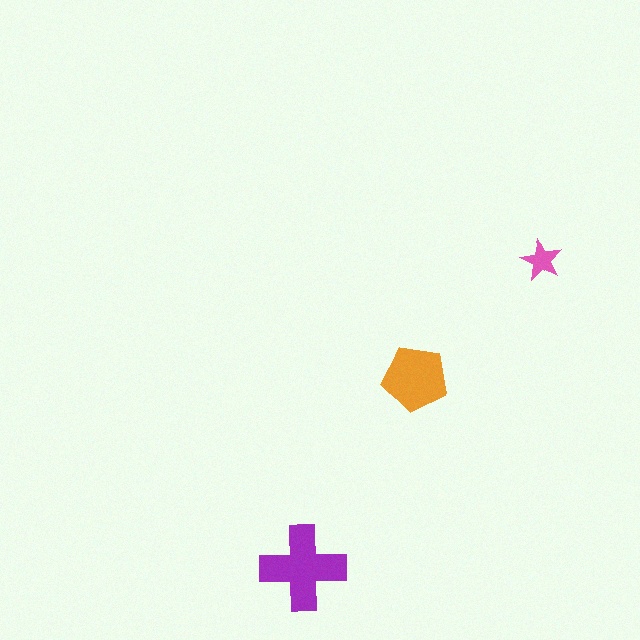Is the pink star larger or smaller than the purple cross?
Smaller.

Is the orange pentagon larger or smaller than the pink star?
Larger.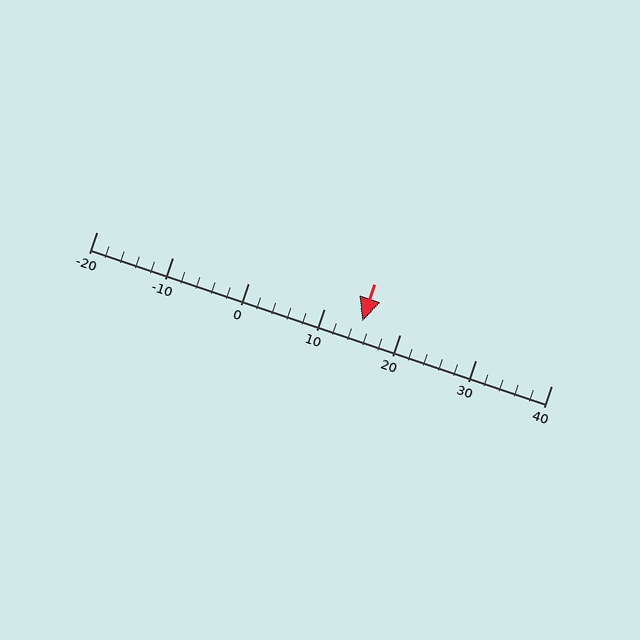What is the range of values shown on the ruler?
The ruler shows values from -20 to 40.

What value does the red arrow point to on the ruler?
The red arrow points to approximately 15.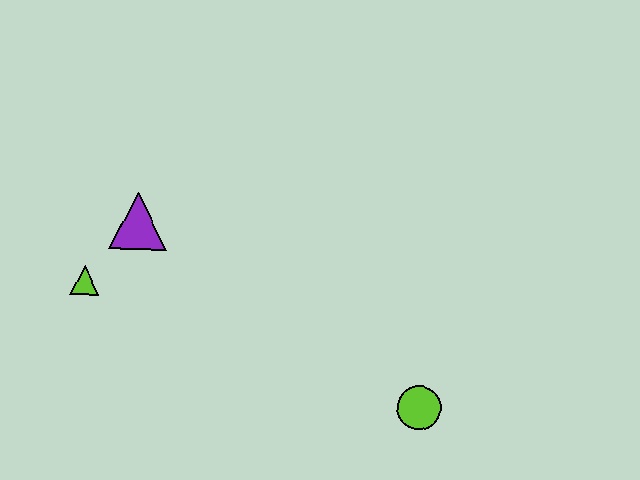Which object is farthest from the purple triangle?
The lime circle is farthest from the purple triangle.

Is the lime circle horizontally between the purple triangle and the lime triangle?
No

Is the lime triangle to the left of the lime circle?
Yes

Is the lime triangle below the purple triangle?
Yes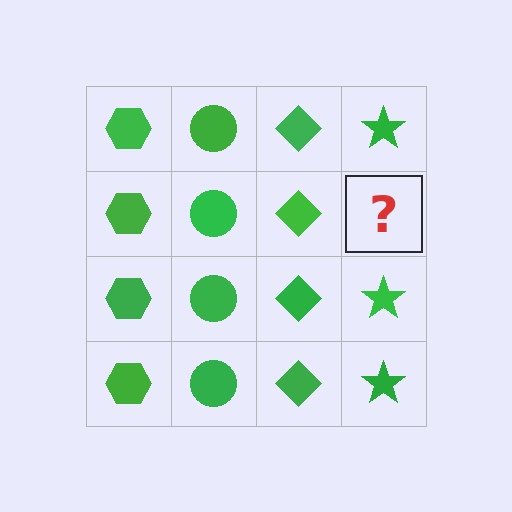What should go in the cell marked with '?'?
The missing cell should contain a green star.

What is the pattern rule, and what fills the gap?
The rule is that each column has a consistent shape. The gap should be filled with a green star.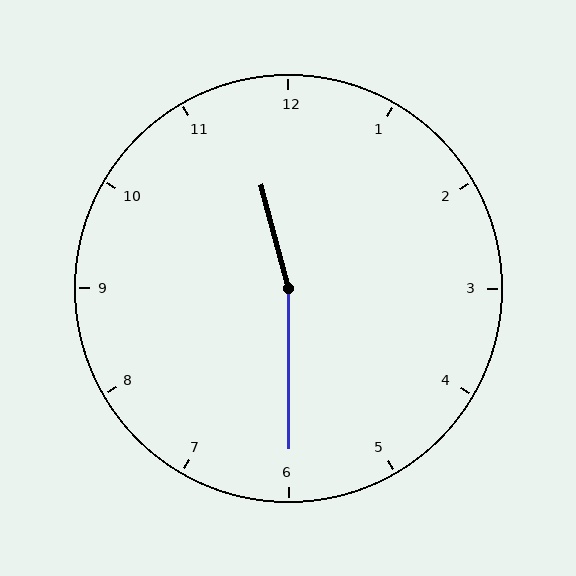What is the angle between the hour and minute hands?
Approximately 165 degrees.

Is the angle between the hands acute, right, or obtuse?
It is obtuse.